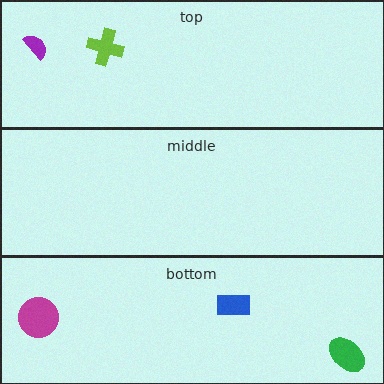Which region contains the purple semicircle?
The top region.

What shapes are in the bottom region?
The green ellipse, the blue rectangle, the magenta circle.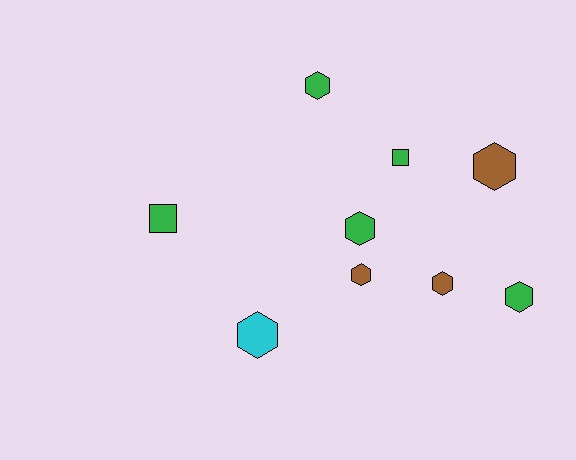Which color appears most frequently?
Green, with 5 objects.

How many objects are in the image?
There are 9 objects.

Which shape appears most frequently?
Hexagon, with 7 objects.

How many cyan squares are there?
There are no cyan squares.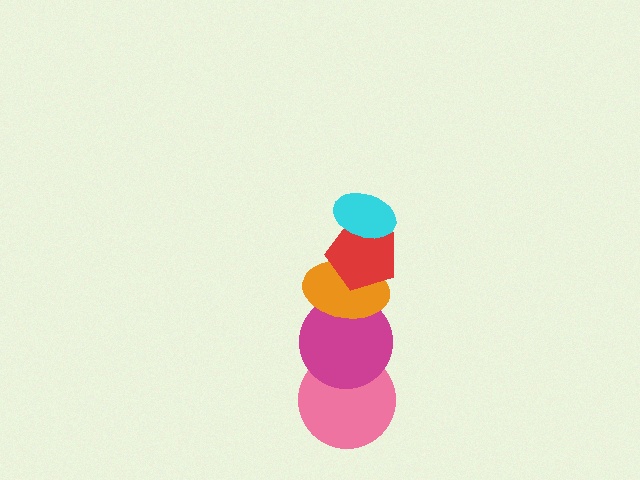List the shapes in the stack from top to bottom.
From top to bottom: the cyan ellipse, the red pentagon, the orange ellipse, the magenta circle, the pink circle.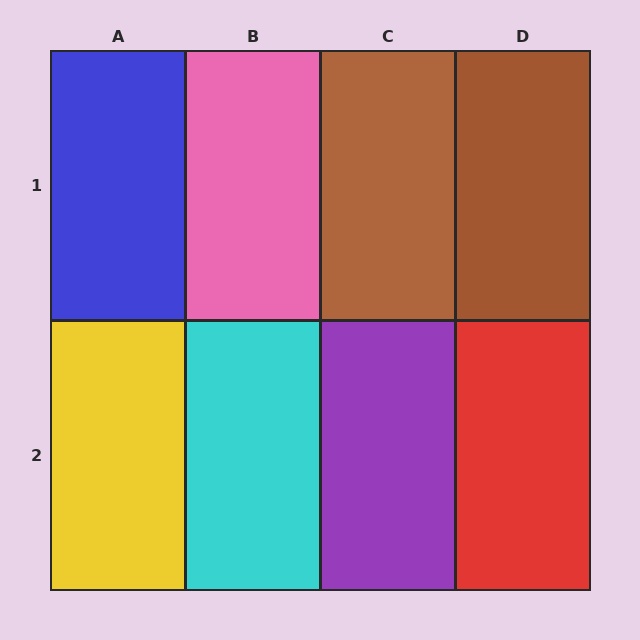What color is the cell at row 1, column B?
Pink.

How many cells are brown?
2 cells are brown.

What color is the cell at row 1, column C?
Brown.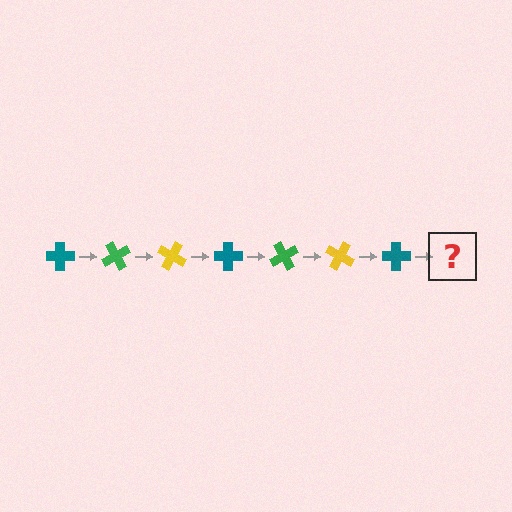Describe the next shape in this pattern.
It should be a green cross, rotated 420 degrees from the start.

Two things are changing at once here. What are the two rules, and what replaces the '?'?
The two rules are that it rotates 60 degrees each step and the color cycles through teal, green, and yellow. The '?' should be a green cross, rotated 420 degrees from the start.